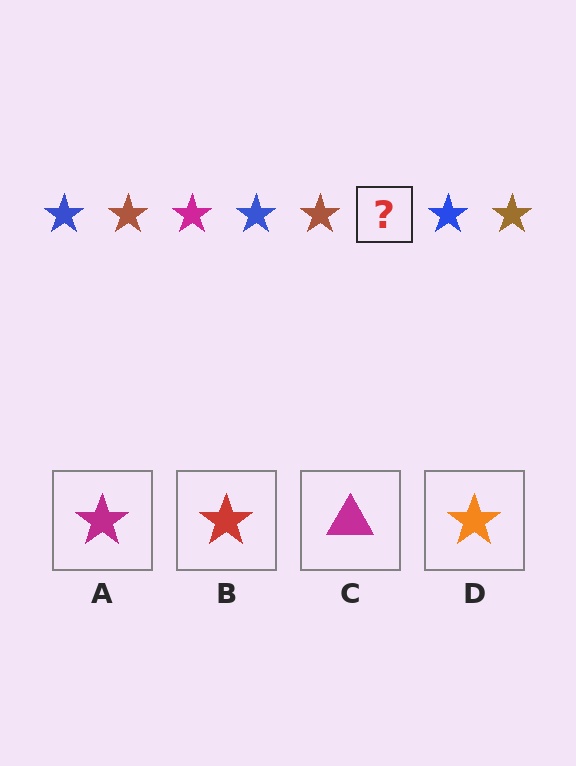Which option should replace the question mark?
Option A.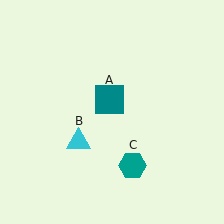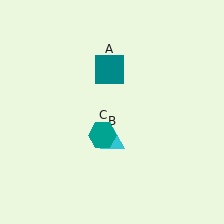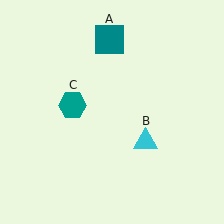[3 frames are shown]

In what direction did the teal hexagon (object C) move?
The teal hexagon (object C) moved up and to the left.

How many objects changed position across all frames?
3 objects changed position: teal square (object A), cyan triangle (object B), teal hexagon (object C).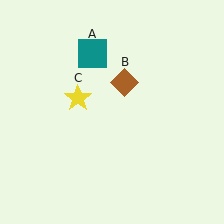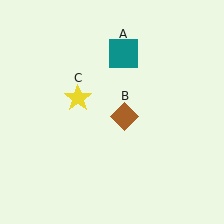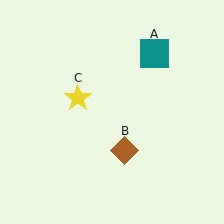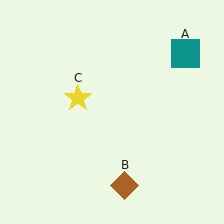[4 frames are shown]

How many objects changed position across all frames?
2 objects changed position: teal square (object A), brown diamond (object B).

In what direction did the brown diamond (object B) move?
The brown diamond (object B) moved down.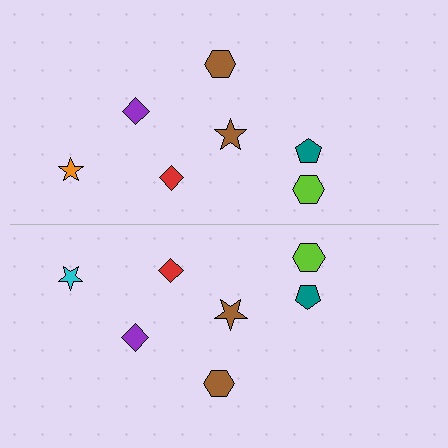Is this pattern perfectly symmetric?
No, the pattern is not perfectly symmetric. The cyan star on the bottom side breaks the symmetry — its mirror counterpart is orange.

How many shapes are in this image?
There are 14 shapes in this image.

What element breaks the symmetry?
The cyan star on the bottom side breaks the symmetry — its mirror counterpart is orange.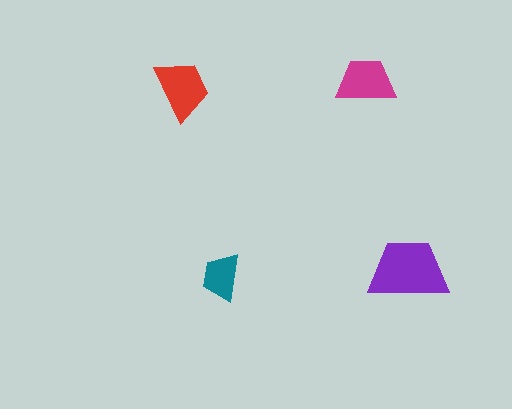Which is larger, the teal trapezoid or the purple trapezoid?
The purple one.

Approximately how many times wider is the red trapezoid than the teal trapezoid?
About 1.5 times wider.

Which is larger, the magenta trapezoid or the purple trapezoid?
The purple one.